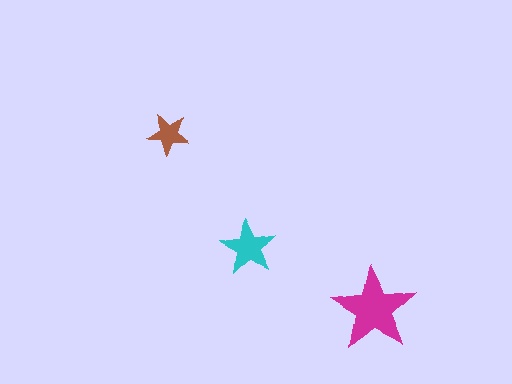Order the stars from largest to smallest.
the magenta one, the cyan one, the brown one.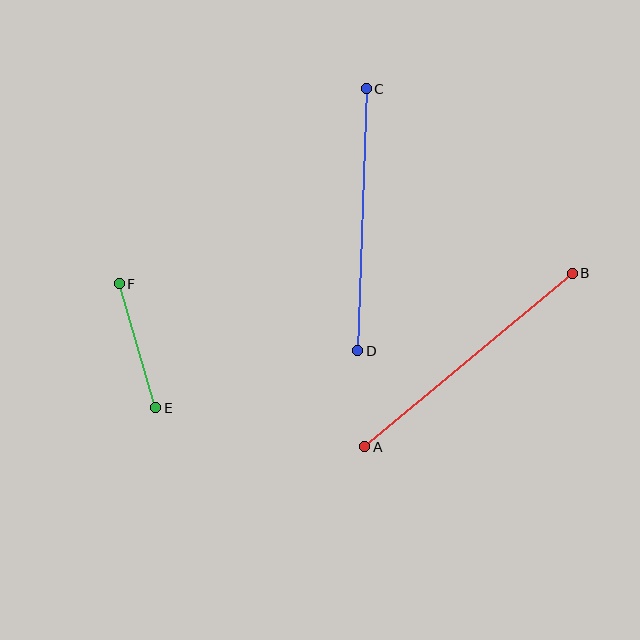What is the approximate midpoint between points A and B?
The midpoint is at approximately (468, 360) pixels.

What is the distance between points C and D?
The distance is approximately 262 pixels.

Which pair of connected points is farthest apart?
Points A and B are farthest apart.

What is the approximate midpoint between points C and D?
The midpoint is at approximately (362, 220) pixels.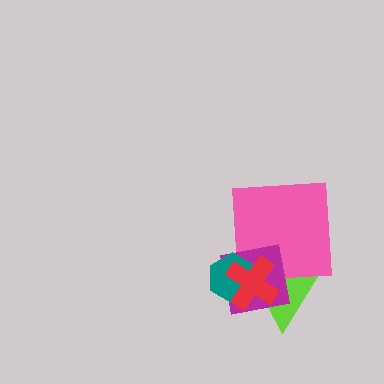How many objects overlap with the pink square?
3 objects overlap with the pink square.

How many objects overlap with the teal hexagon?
3 objects overlap with the teal hexagon.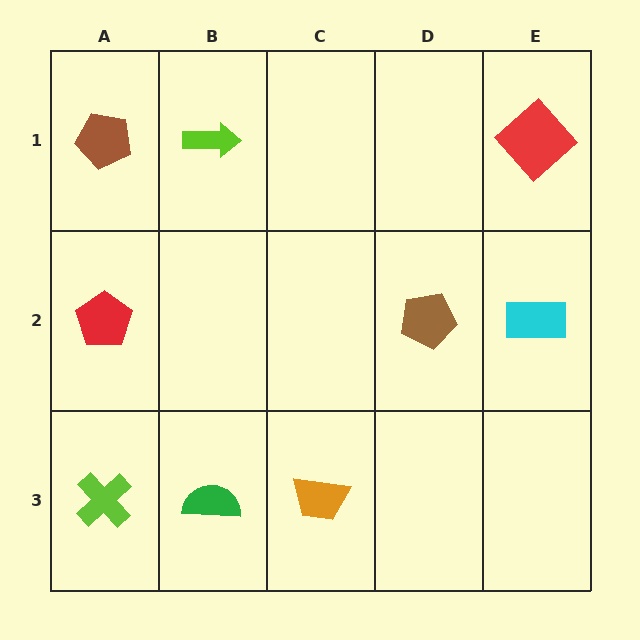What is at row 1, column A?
A brown pentagon.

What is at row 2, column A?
A red pentagon.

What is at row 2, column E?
A cyan rectangle.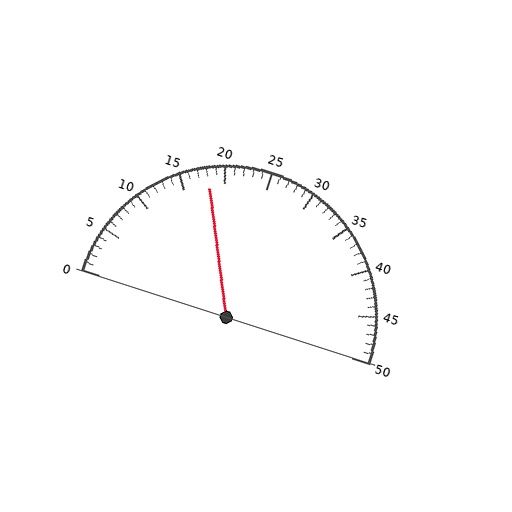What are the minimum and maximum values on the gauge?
The gauge ranges from 0 to 50.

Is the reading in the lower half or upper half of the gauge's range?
The reading is in the lower half of the range (0 to 50).